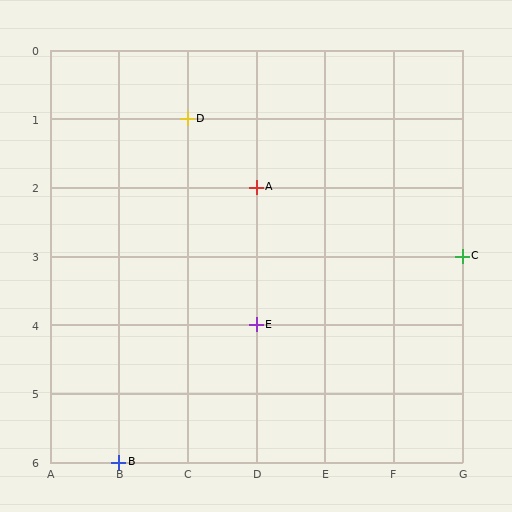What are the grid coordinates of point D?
Point D is at grid coordinates (C, 1).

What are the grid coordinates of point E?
Point E is at grid coordinates (D, 4).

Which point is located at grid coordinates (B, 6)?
Point B is at (B, 6).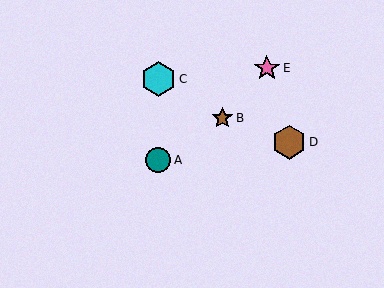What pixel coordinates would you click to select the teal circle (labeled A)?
Click at (158, 160) to select the teal circle A.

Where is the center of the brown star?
The center of the brown star is at (222, 118).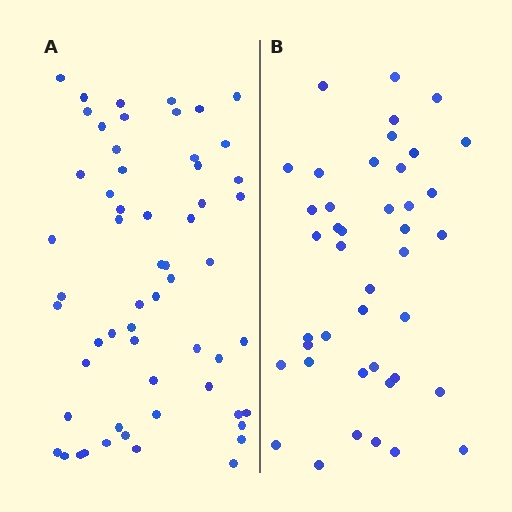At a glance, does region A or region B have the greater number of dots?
Region A (the left region) has more dots.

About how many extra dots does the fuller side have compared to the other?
Region A has approximately 15 more dots than region B.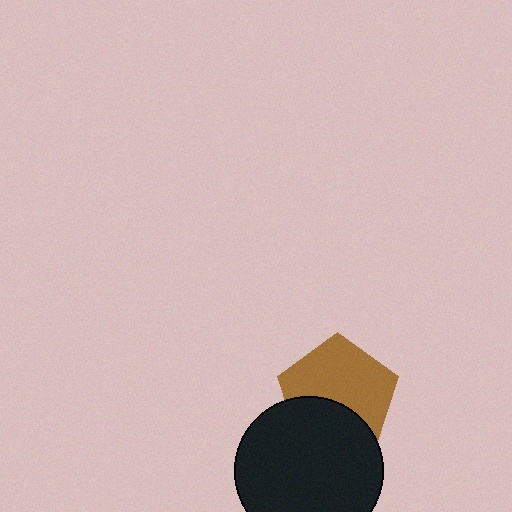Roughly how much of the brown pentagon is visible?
About half of it is visible (roughly 64%).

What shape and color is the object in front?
The object in front is a black circle.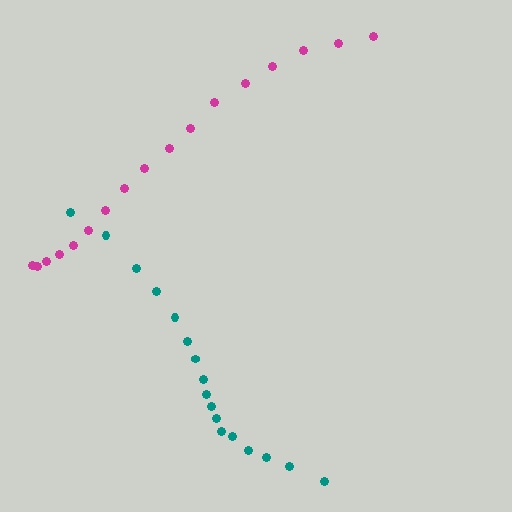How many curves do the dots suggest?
There are 2 distinct paths.